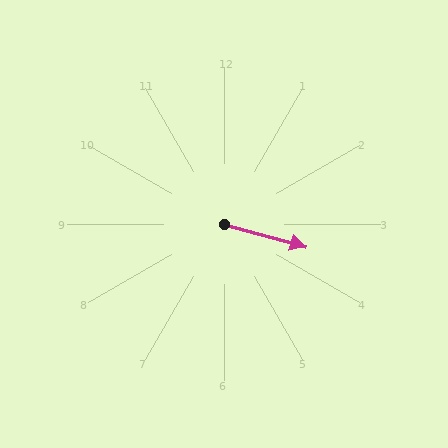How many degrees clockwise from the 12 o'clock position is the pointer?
Approximately 106 degrees.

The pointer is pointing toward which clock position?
Roughly 4 o'clock.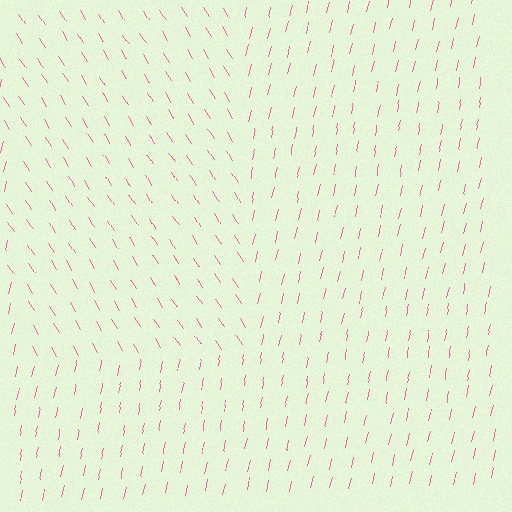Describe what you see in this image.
The image is filled with small pink line segments. A rectangle region in the image has lines oriented differently from the surrounding lines, creating a visible texture boundary.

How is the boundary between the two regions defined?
The boundary is defined purely by a change in line orientation (approximately 45 degrees difference). All lines are the same color and thickness.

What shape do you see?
I see a rectangle.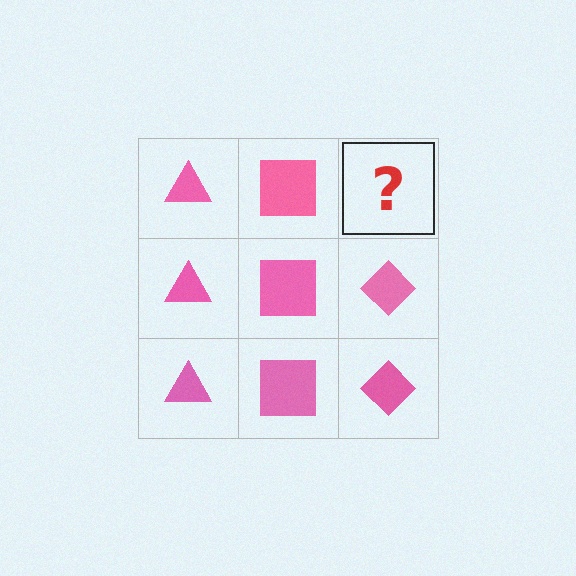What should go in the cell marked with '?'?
The missing cell should contain a pink diamond.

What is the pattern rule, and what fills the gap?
The rule is that each column has a consistent shape. The gap should be filled with a pink diamond.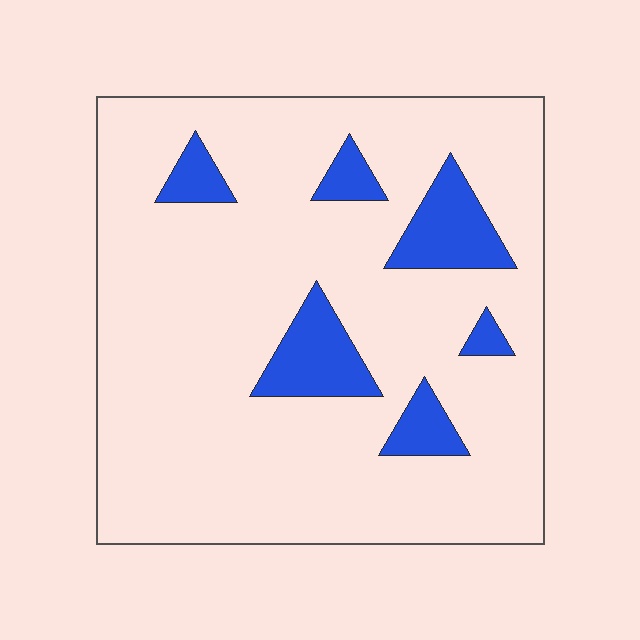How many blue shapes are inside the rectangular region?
6.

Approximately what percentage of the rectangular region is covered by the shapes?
Approximately 15%.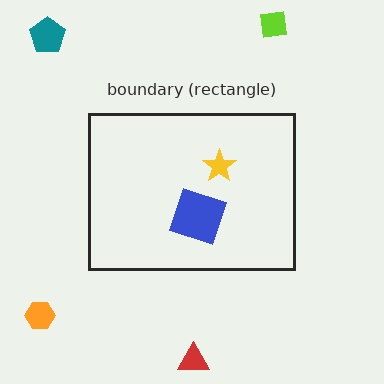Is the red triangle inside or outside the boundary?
Outside.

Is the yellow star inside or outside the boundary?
Inside.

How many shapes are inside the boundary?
2 inside, 4 outside.